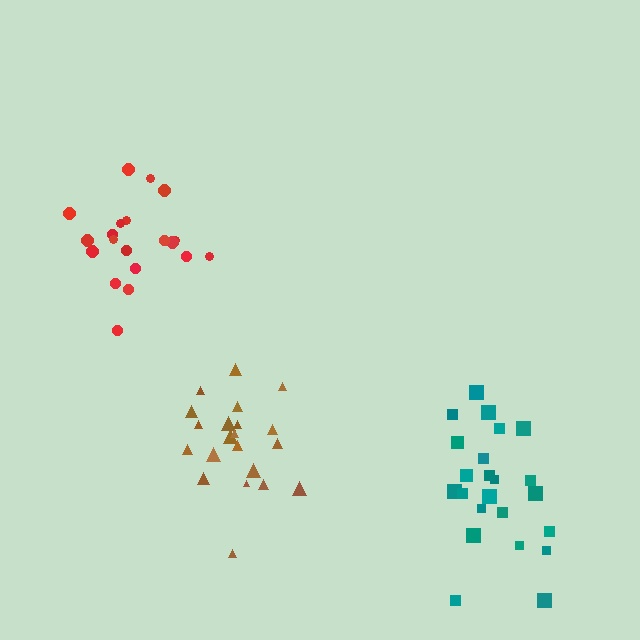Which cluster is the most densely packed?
Brown.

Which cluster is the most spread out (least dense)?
Teal.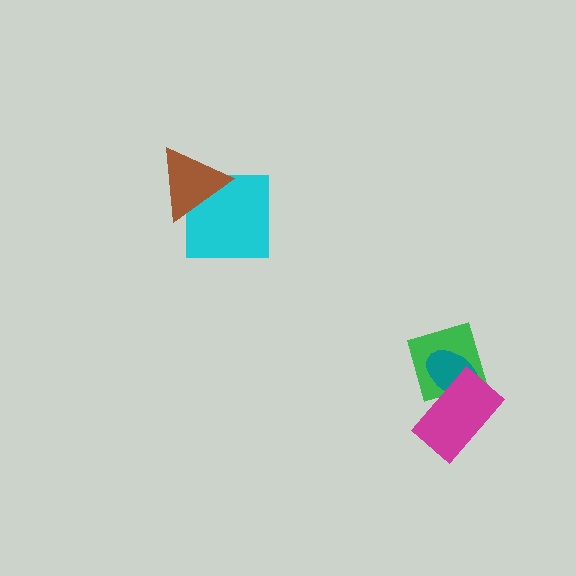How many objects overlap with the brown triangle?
1 object overlaps with the brown triangle.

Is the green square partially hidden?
Yes, it is partially covered by another shape.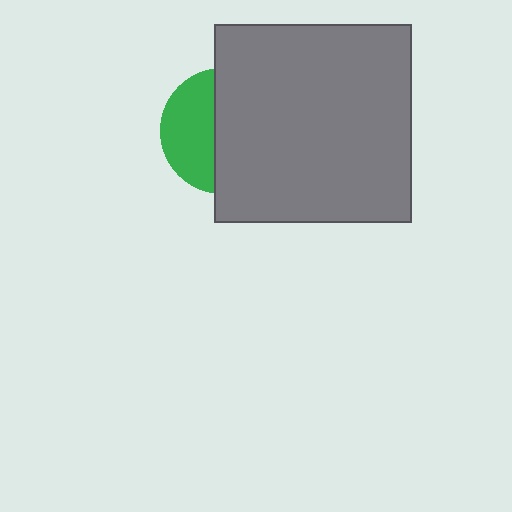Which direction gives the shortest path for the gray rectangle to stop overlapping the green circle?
Moving right gives the shortest separation.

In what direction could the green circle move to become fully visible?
The green circle could move left. That would shift it out from behind the gray rectangle entirely.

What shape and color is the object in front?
The object in front is a gray rectangle.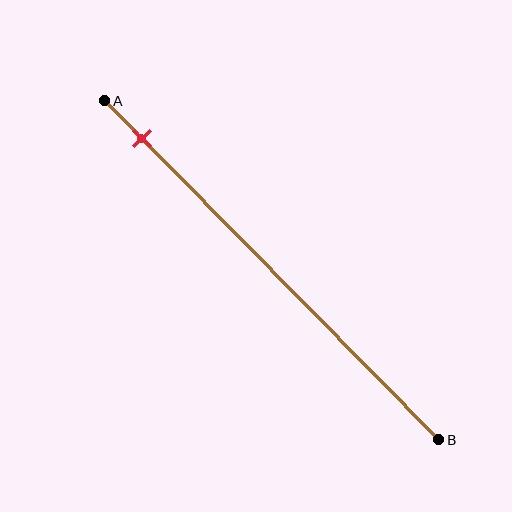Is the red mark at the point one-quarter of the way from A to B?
No, the mark is at about 10% from A, not at the 25% one-quarter point.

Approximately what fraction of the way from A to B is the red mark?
The red mark is approximately 10% of the way from A to B.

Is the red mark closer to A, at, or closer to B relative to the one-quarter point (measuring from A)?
The red mark is closer to point A than the one-quarter point of segment AB.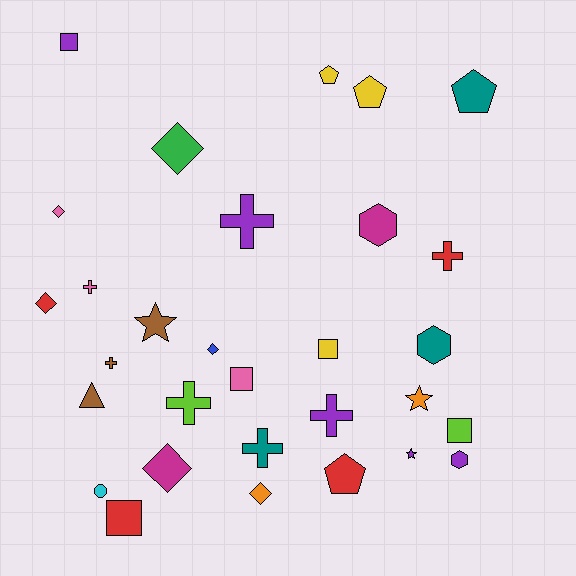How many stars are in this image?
There are 3 stars.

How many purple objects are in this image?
There are 5 purple objects.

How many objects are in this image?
There are 30 objects.